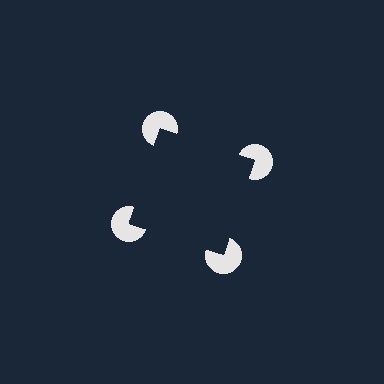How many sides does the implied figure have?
4 sides.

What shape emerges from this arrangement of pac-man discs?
An illusory square — its edges are inferred from the aligned wedge cuts in the pac-man discs, not physically drawn.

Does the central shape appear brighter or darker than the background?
It typically appears slightly darker than the background, even though no actual brightness change is drawn.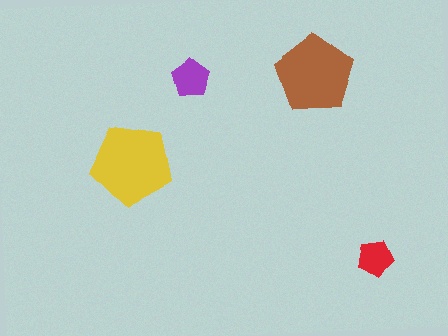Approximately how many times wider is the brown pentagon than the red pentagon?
About 2 times wider.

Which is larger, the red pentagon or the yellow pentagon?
The yellow one.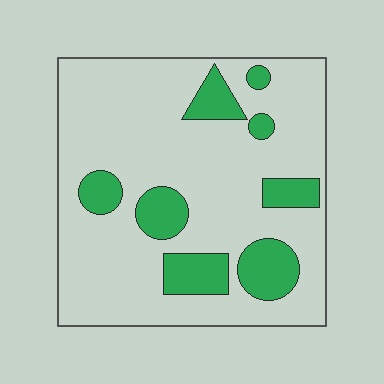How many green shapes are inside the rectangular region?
8.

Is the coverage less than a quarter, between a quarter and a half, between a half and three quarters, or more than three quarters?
Less than a quarter.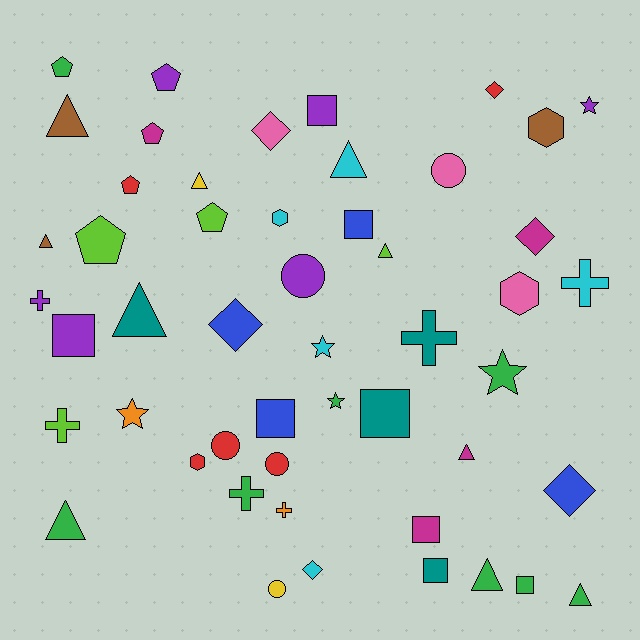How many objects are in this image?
There are 50 objects.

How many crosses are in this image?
There are 6 crosses.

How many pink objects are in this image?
There are 3 pink objects.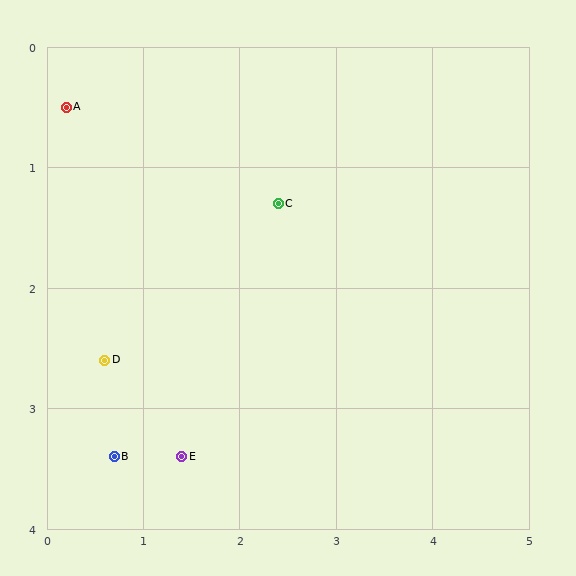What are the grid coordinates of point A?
Point A is at approximately (0.2, 0.5).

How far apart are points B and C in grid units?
Points B and C are about 2.7 grid units apart.